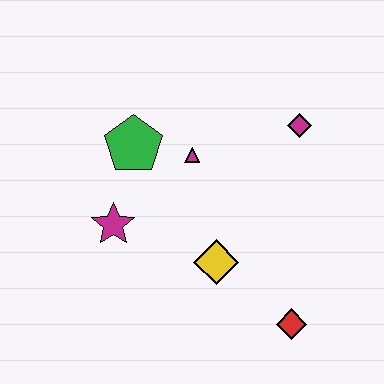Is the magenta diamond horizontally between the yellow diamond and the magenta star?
No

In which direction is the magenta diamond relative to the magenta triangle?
The magenta diamond is to the right of the magenta triangle.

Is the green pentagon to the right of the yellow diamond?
No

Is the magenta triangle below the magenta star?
No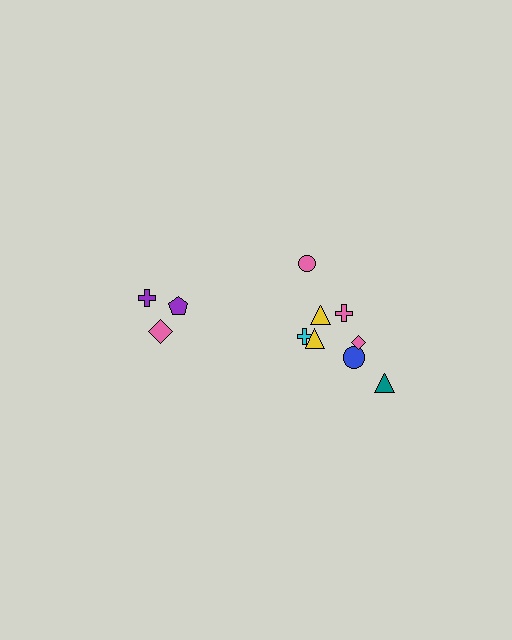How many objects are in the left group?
There are 3 objects.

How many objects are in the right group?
There are 8 objects.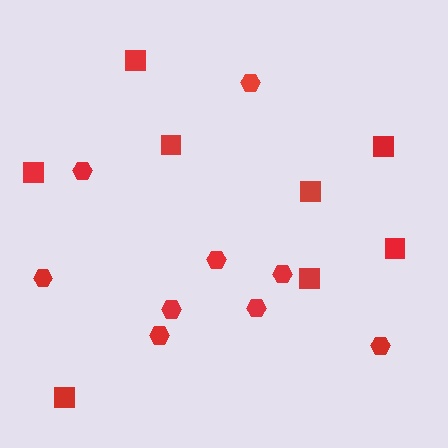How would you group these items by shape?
There are 2 groups: one group of squares (8) and one group of hexagons (9).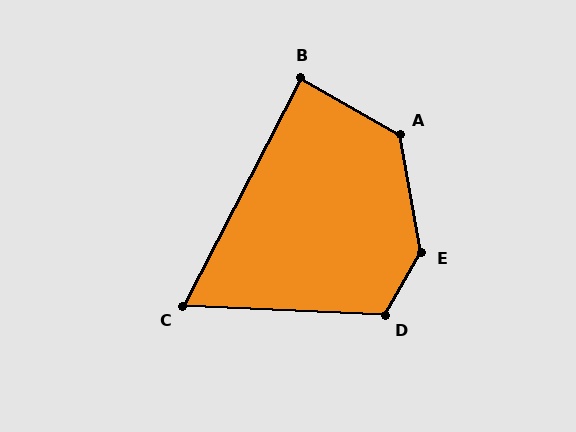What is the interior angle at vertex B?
Approximately 88 degrees (approximately right).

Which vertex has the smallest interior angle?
C, at approximately 65 degrees.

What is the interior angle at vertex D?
Approximately 118 degrees (obtuse).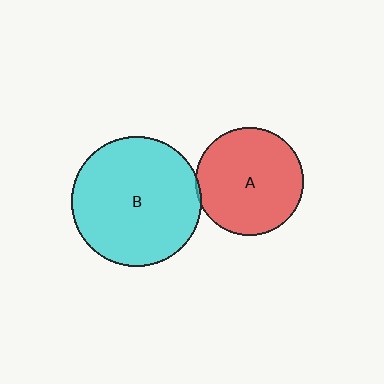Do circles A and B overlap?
Yes.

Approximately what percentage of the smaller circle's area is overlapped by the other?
Approximately 5%.